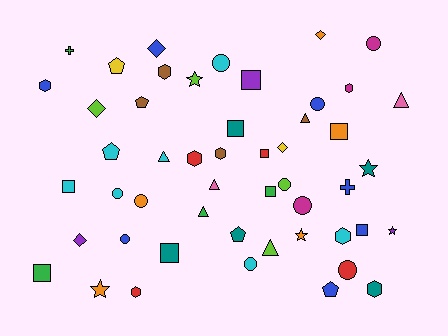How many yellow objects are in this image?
There are 2 yellow objects.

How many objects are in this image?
There are 50 objects.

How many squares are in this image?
There are 9 squares.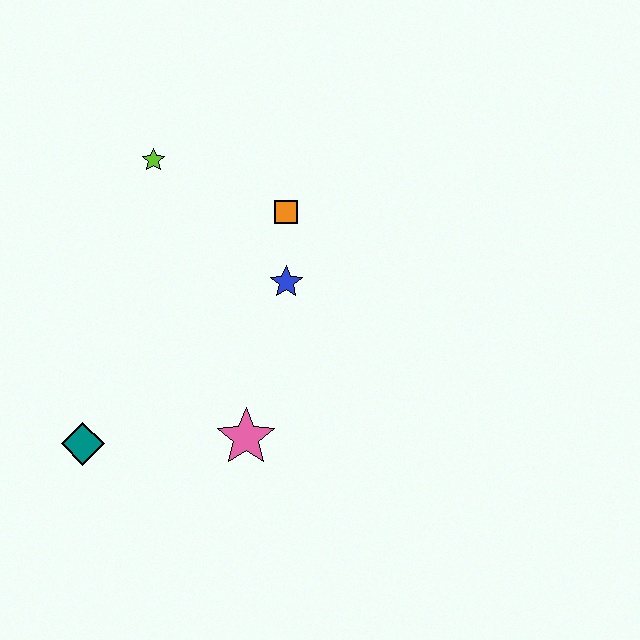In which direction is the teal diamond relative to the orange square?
The teal diamond is below the orange square.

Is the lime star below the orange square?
No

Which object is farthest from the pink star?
The lime star is farthest from the pink star.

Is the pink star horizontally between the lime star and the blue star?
Yes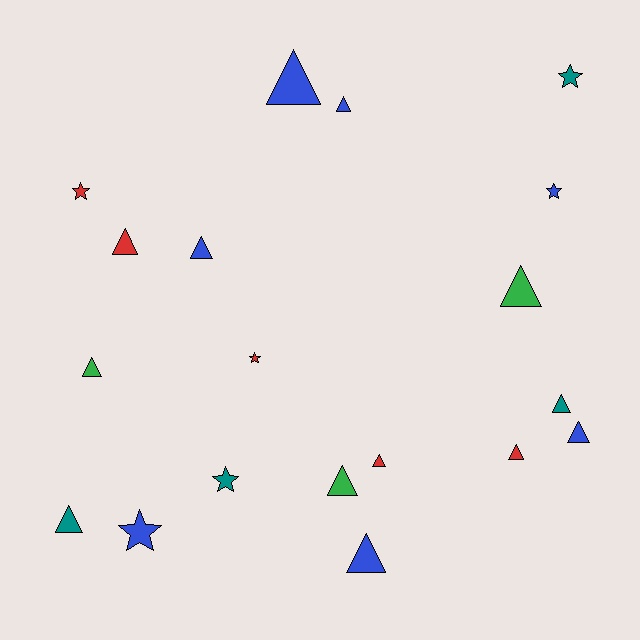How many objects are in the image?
There are 19 objects.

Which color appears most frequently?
Blue, with 7 objects.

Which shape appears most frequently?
Triangle, with 13 objects.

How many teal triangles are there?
There are 2 teal triangles.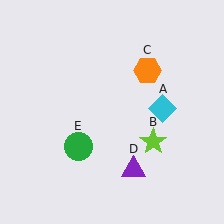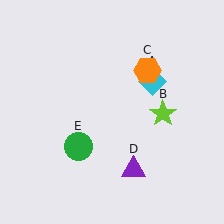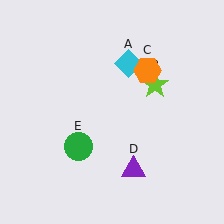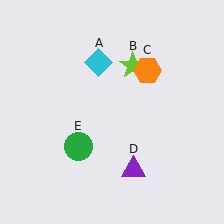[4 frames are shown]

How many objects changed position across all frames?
2 objects changed position: cyan diamond (object A), lime star (object B).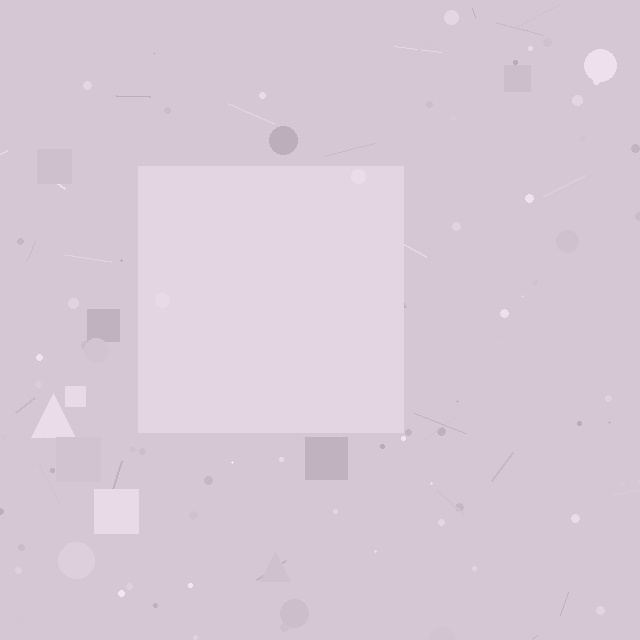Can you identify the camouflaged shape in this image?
The camouflaged shape is a square.